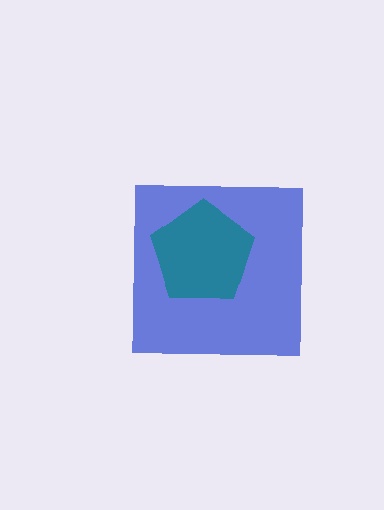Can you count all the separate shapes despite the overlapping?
Yes, there are 2 separate shapes.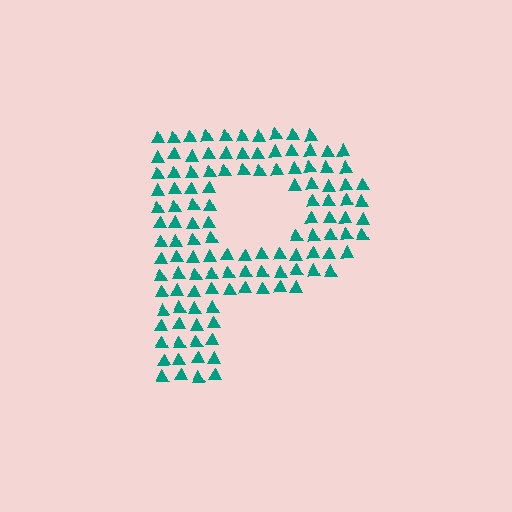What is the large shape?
The large shape is the letter P.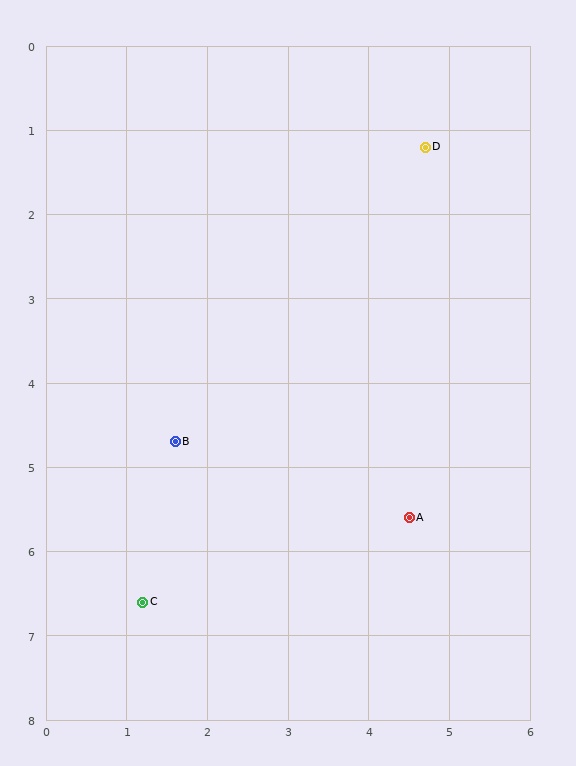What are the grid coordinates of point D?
Point D is at approximately (4.7, 1.2).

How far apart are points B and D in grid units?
Points B and D are about 4.7 grid units apart.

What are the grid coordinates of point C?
Point C is at approximately (1.2, 6.6).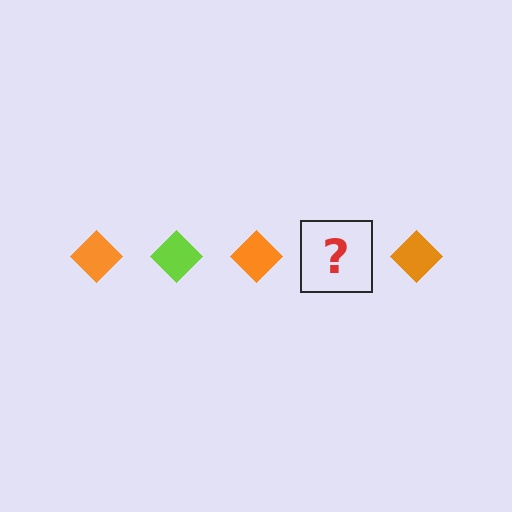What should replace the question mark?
The question mark should be replaced with a lime diamond.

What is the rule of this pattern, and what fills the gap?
The rule is that the pattern cycles through orange, lime diamonds. The gap should be filled with a lime diamond.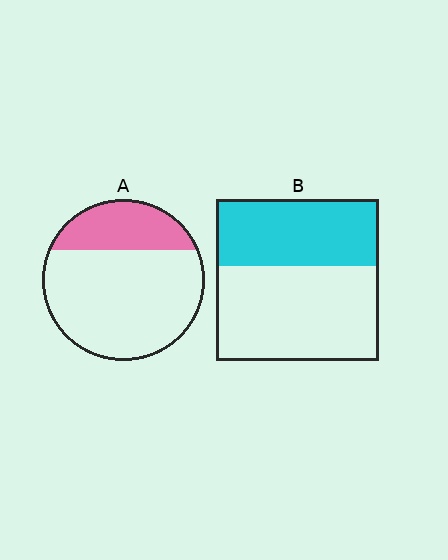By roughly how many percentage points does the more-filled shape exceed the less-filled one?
By roughly 15 percentage points (B over A).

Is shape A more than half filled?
No.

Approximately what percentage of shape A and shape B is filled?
A is approximately 25% and B is approximately 40%.